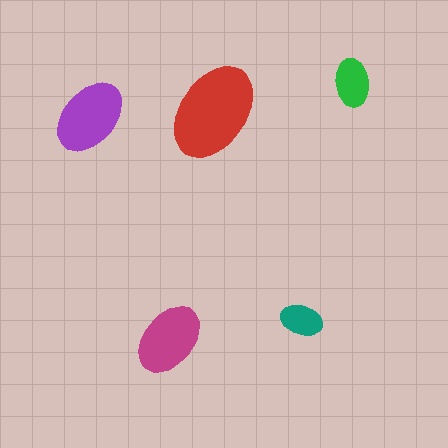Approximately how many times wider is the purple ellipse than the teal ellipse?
About 2 times wider.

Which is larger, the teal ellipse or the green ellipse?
The green one.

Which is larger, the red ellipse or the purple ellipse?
The red one.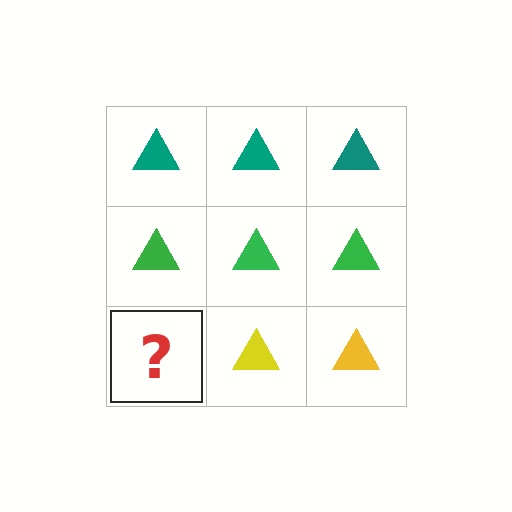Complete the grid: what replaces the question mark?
The question mark should be replaced with a yellow triangle.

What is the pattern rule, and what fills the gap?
The rule is that each row has a consistent color. The gap should be filled with a yellow triangle.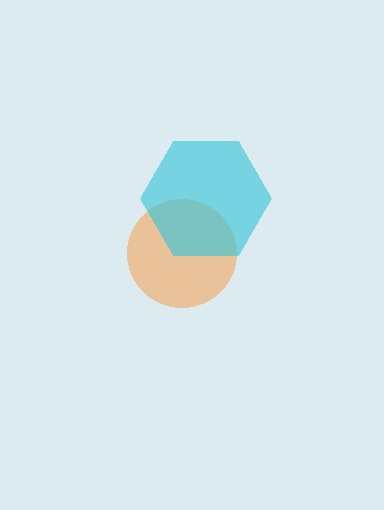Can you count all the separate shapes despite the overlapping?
Yes, there are 2 separate shapes.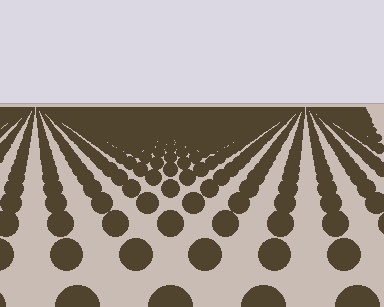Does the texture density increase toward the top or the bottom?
Density increases toward the top.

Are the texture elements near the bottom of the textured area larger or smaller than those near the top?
Larger. Near the bottom, elements are closer to the viewer and appear at a bigger on-screen size.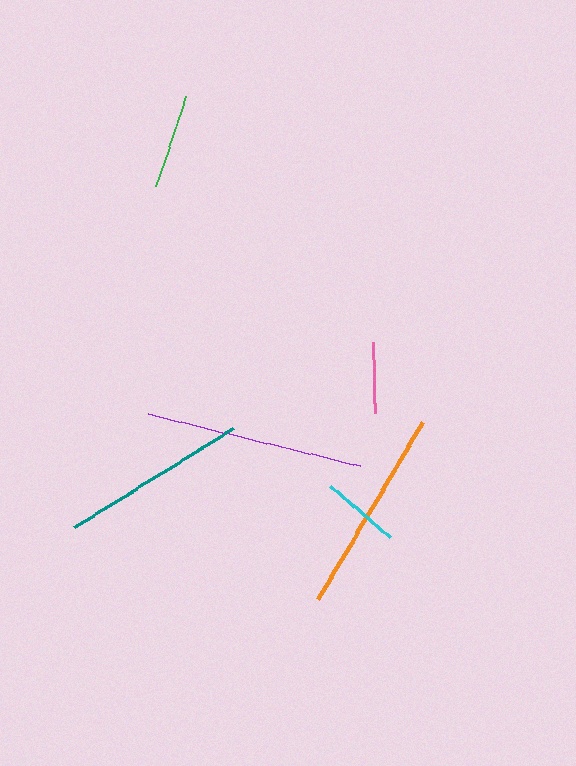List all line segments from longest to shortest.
From longest to shortest: purple, orange, teal, green, cyan, pink.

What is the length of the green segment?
The green segment is approximately 94 pixels long.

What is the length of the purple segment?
The purple segment is approximately 219 pixels long.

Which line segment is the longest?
The purple line is the longest at approximately 219 pixels.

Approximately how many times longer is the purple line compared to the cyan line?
The purple line is approximately 2.8 times the length of the cyan line.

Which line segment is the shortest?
The pink line is the shortest at approximately 71 pixels.